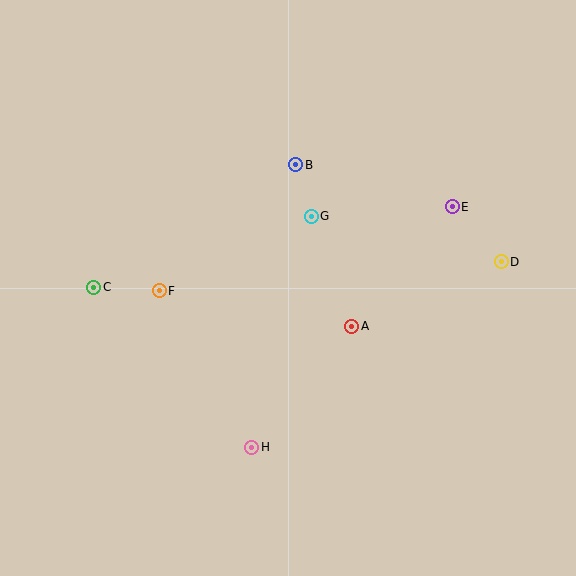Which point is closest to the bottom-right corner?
Point D is closest to the bottom-right corner.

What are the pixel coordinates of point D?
Point D is at (501, 262).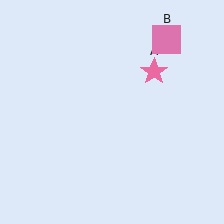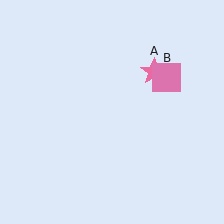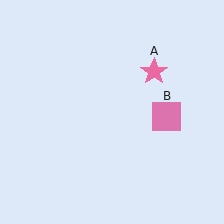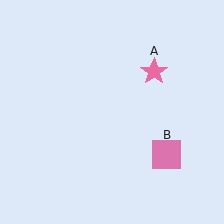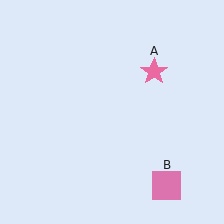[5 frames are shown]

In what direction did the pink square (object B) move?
The pink square (object B) moved down.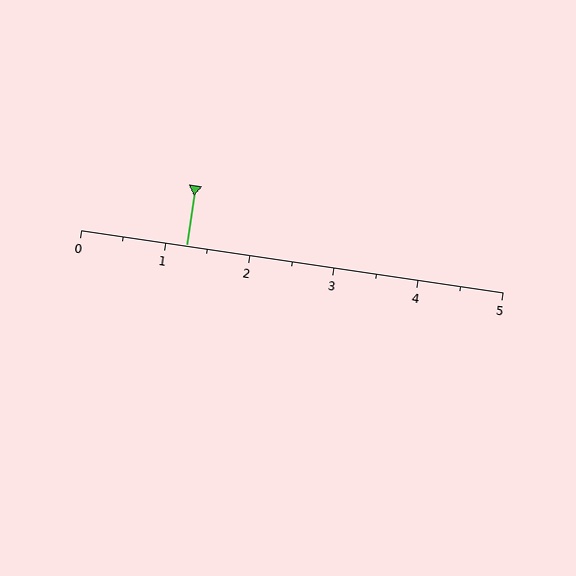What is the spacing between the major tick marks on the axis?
The major ticks are spaced 1 apart.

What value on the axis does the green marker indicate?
The marker indicates approximately 1.2.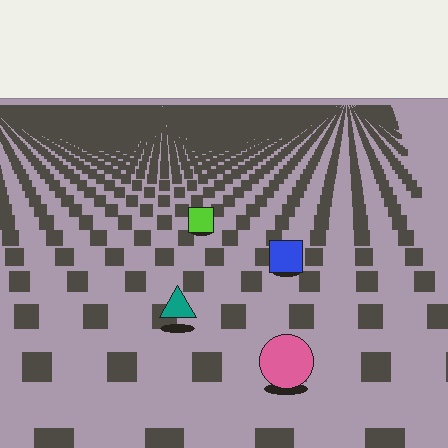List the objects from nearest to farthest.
From nearest to farthest: the pink circle, the teal triangle, the blue square, the lime square.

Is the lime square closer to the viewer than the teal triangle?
No. The teal triangle is closer — you can tell from the texture gradient: the ground texture is coarser near it.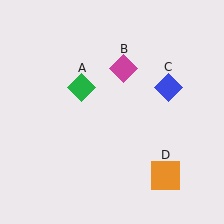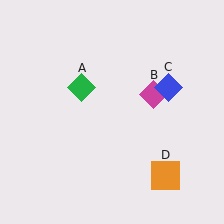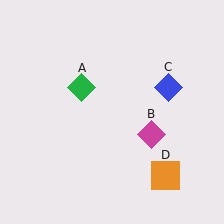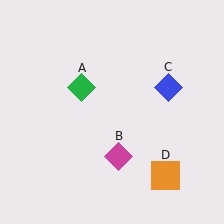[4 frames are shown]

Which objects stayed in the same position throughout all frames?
Green diamond (object A) and blue diamond (object C) and orange square (object D) remained stationary.